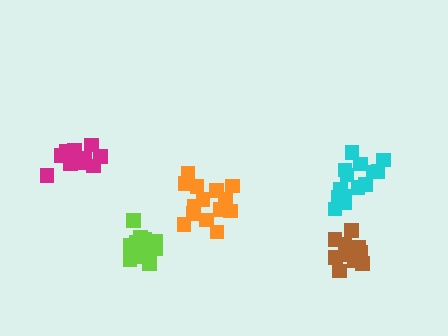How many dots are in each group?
Group 1: 11 dots, Group 2: 14 dots, Group 3: 14 dots, Group 4: 16 dots, Group 5: 11 dots (66 total).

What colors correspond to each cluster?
The clusters are colored: brown, cyan, orange, lime, magenta.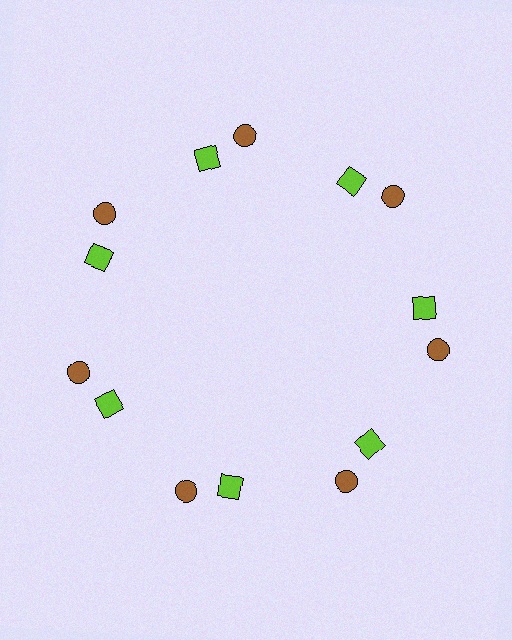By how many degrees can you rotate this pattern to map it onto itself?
The pattern maps onto itself every 51 degrees of rotation.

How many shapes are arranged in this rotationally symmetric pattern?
There are 14 shapes, arranged in 7 groups of 2.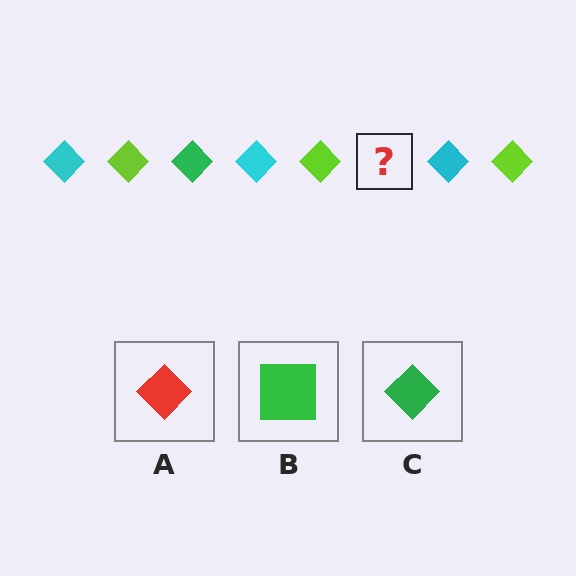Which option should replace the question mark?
Option C.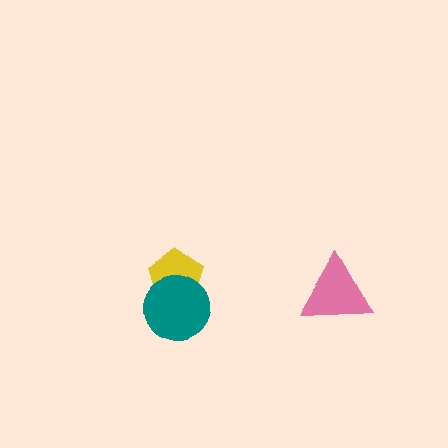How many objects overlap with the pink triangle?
0 objects overlap with the pink triangle.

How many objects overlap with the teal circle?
1 object overlaps with the teal circle.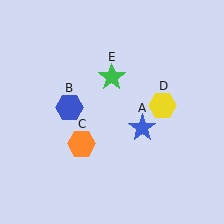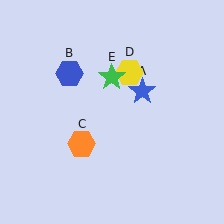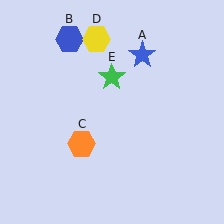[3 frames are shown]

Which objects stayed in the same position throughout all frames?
Orange hexagon (object C) and green star (object E) remained stationary.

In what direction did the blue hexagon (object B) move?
The blue hexagon (object B) moved up.